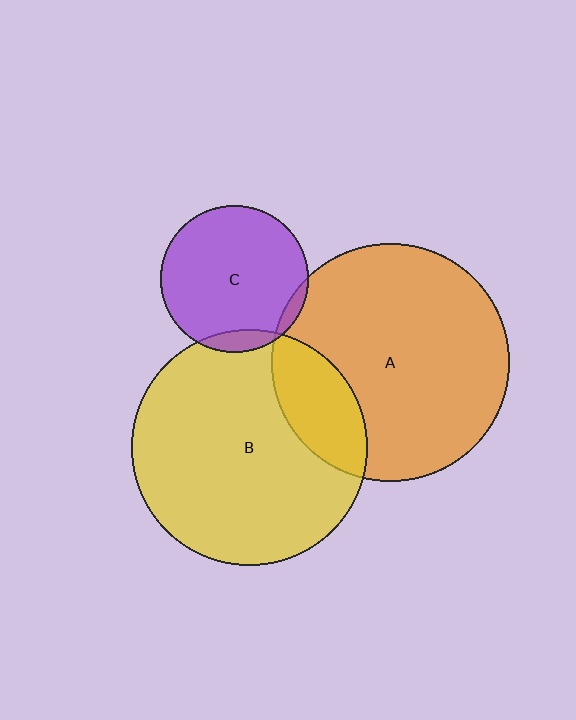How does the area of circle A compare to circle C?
Approximately 2.6 times.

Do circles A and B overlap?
Yes.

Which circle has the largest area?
Circle A (orange).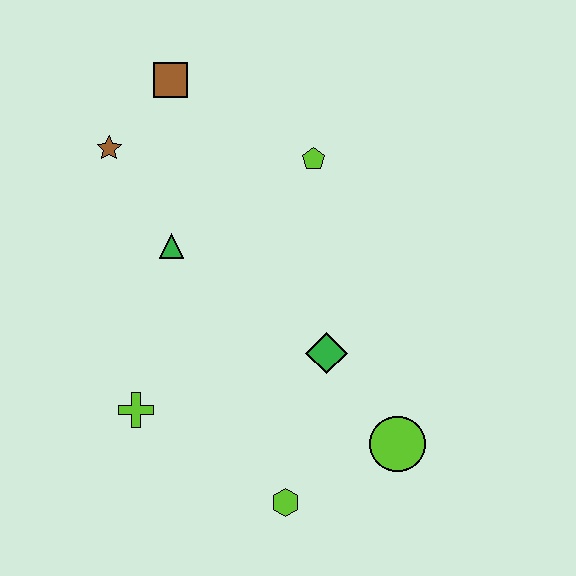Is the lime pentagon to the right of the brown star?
Yes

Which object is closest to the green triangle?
The brown star is closest to the green triangle.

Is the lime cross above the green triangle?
No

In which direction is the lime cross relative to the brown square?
The lime cross is below the brown square.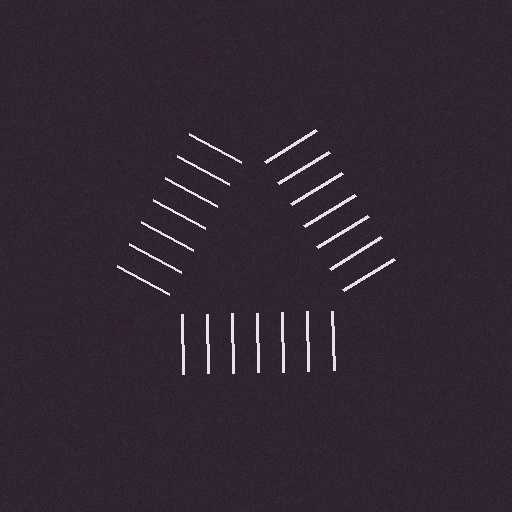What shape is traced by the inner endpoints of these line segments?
An illusory triangle — the line segments terminate on its edges but no continuous stroke is drawn.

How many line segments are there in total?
21 — 7 along each of the 3 edges.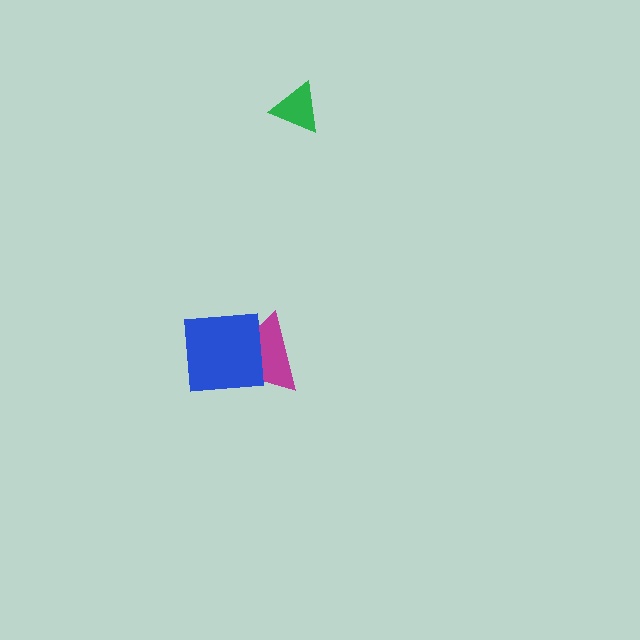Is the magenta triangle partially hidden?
Yes, it is partially covered by another shape.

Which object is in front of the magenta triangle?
The blue square is in front of the magenta triangle.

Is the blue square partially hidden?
No, no other shape covers it.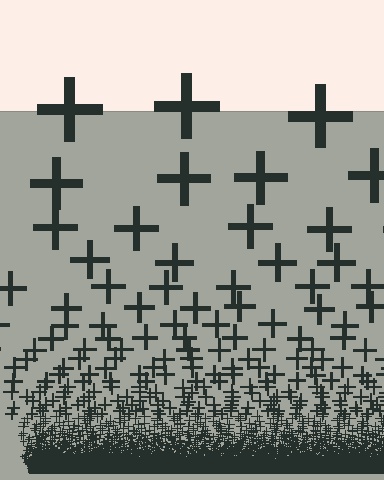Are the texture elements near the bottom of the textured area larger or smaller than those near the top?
Smaller. The gradient is inverted — elements near the bottom are smaller and denser.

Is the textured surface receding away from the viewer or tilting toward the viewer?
The surface appears to tilt toward the viewer. Texture elements get larger and sparser toward the top.